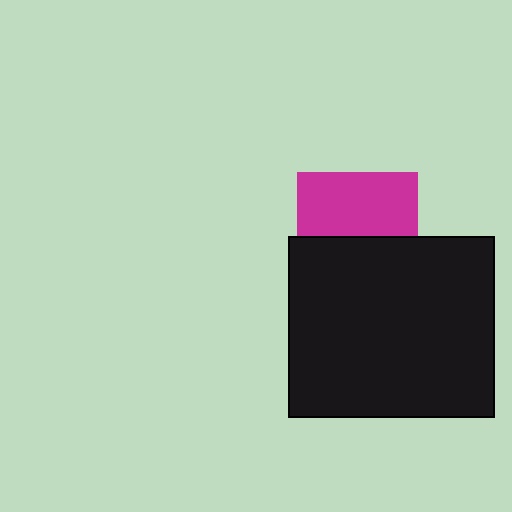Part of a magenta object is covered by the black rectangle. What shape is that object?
It is a square.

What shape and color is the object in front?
The object in front is a black rectangle.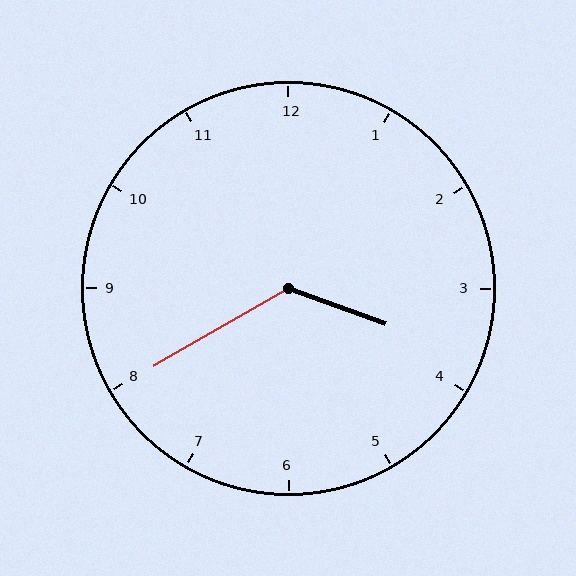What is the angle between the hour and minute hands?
Approximately 130 degrees.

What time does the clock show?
3:40.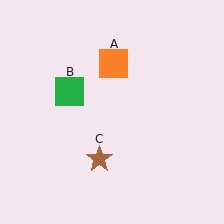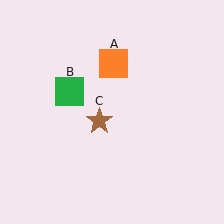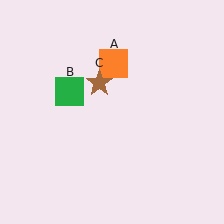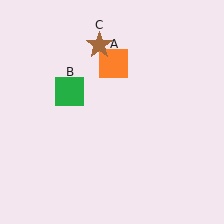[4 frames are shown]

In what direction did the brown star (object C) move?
The brown star (object C) moved up.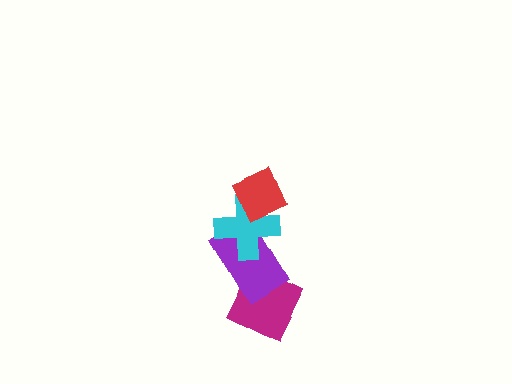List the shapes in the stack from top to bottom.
From top to bottom: the red diamond, the cyan cross, the purple rectangle, the magenta diamond.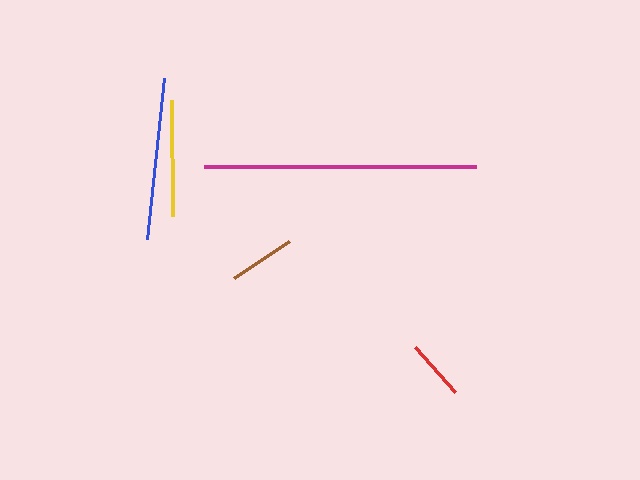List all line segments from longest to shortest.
From longest to shortest: magenta, blue, yellow, brown, red.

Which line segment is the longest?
The magenta line is the longest at approximately 273 pixels.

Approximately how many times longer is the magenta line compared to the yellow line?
The magenta line is approximately 2.3 times the length of the yellow line.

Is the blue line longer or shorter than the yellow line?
The blue line is longer than the yellow line.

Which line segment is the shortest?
The red line is the shortest at approximately 60 pixels.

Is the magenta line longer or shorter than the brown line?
The magenta line is longer than the brown line.